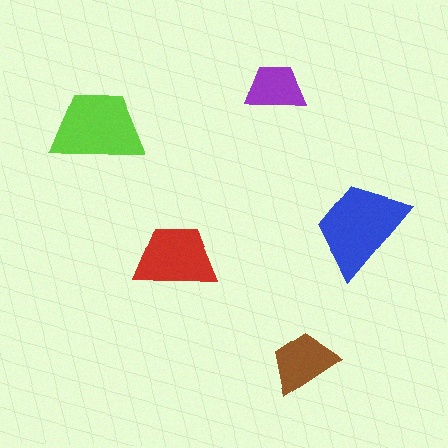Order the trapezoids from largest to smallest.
the blue one, the lime one, the red one, the brown one, the purple one.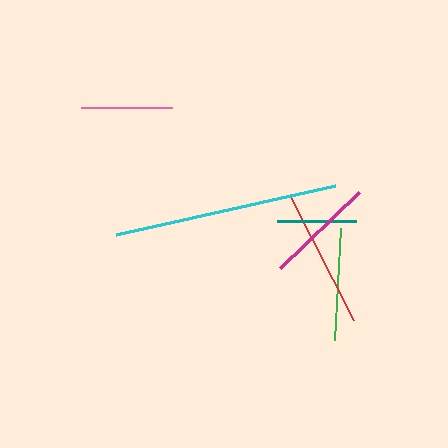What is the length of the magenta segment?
The magenta segment is approximately 110 pixels long.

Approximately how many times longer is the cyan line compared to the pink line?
The cyan line is approximately 2.4 times the length of the pink line.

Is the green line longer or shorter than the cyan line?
The cyan line is longer than the green line.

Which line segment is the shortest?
The teal line is the shortest at approximately 79 pixels.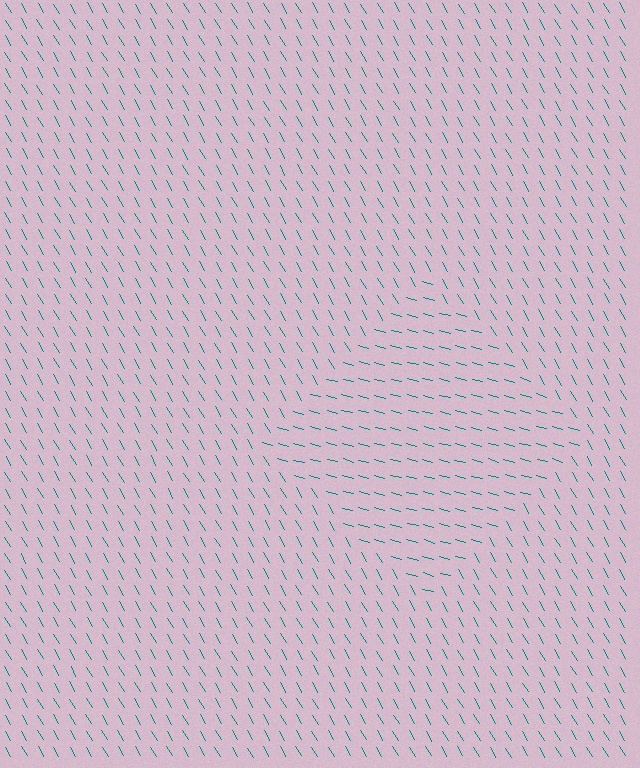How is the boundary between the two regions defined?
The boundary is defined purely by a change in line orientation (approximately 45 degrees difference). All lines are the same color and thickness.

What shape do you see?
I see a diamond.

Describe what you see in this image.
The image is filled with small teal line segments. A diamond region in the image has lines oriented differently from the surrounding lines, creating a visible texture boundary.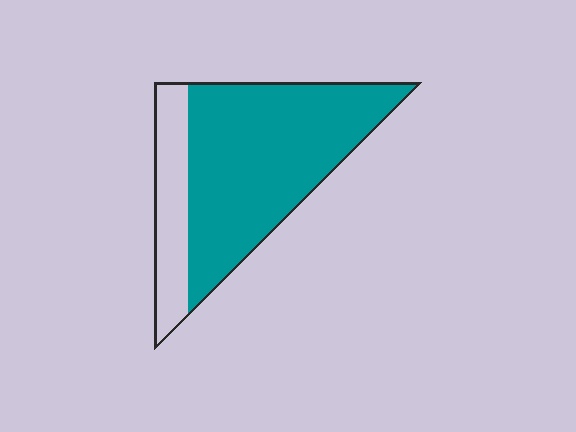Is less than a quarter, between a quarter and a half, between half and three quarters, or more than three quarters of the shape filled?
More than three quarters.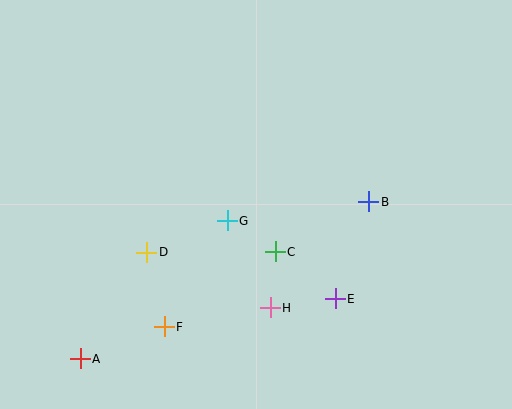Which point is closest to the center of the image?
Point G at (227, 221) is closest to the center.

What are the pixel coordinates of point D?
Point D is at (147, 252).